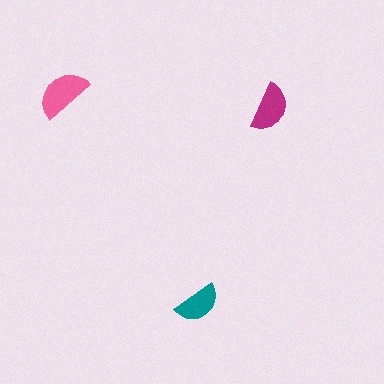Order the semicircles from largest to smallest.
the pink one, the magenta one, the teal one.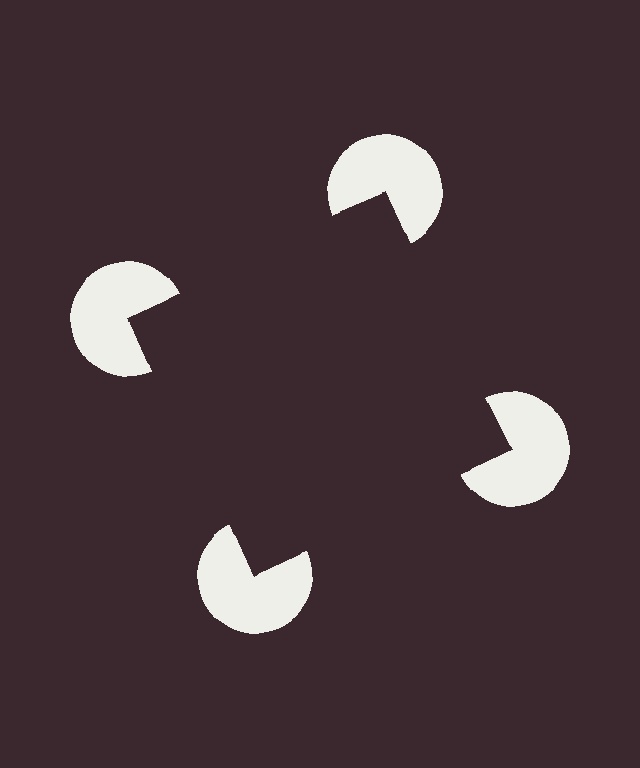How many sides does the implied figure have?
4 sides.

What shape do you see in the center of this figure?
An illusory square — its edges are inferred from the aligned wedge cuts in the pac-man discs, not physically drawn.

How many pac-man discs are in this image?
There are 4 — one at each vertex of the illusory square.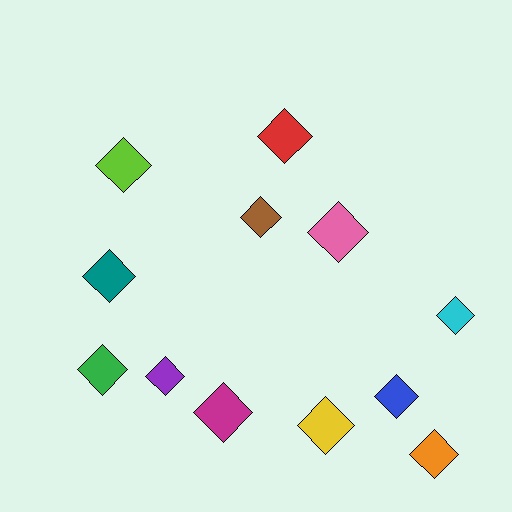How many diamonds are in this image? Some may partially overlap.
There are 12 diamonds.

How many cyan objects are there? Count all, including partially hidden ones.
There is 1 cyan object.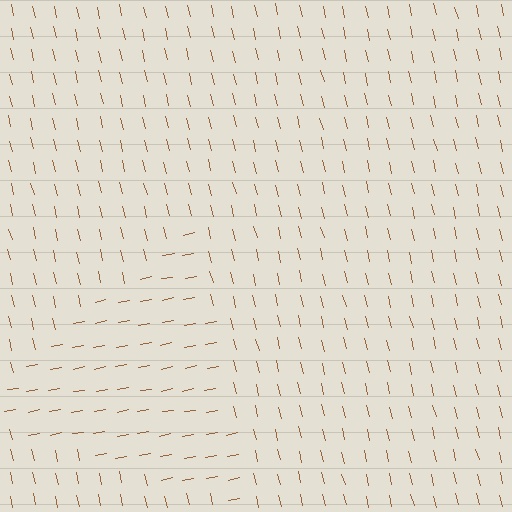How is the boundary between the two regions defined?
The boundary is defined purely by a change in line orientation (approximately 87 degrees difference). All lines are the same color and thickness.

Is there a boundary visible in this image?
Yes, there is a texture boundary formed by a change in line orientation.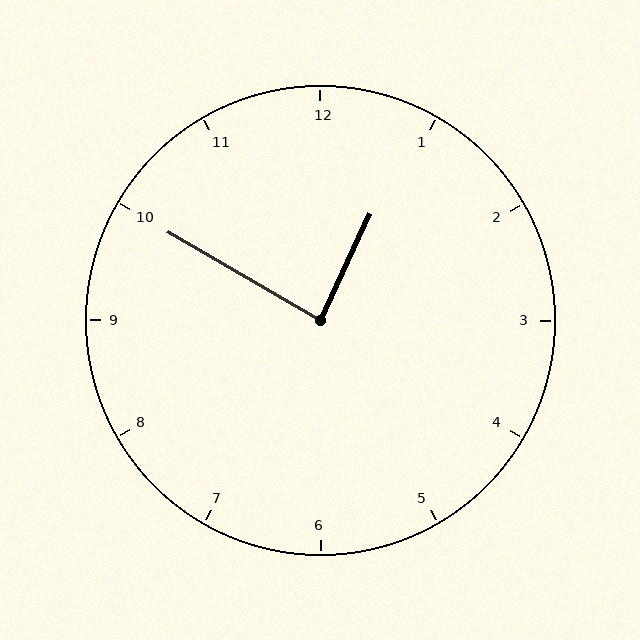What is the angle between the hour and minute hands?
Approximately 85 degrees.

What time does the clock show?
12:50.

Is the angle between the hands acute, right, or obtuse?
It is right.